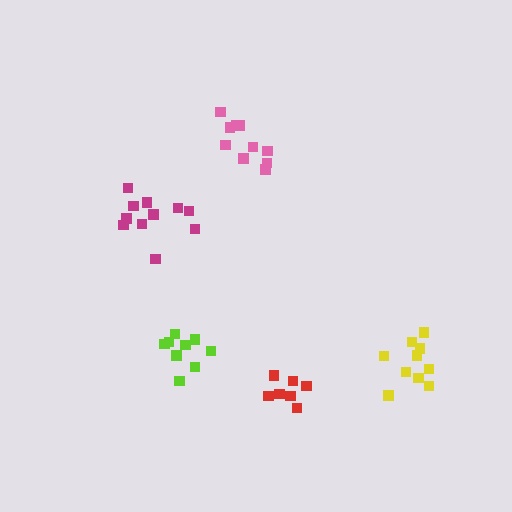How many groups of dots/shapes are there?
There are 5 groups.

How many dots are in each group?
Group 1: 10 dots, Group 2: 7 dots, Group 3: 11 dots, Group 4: 9 dots, Group 5: 10 dots (47 total).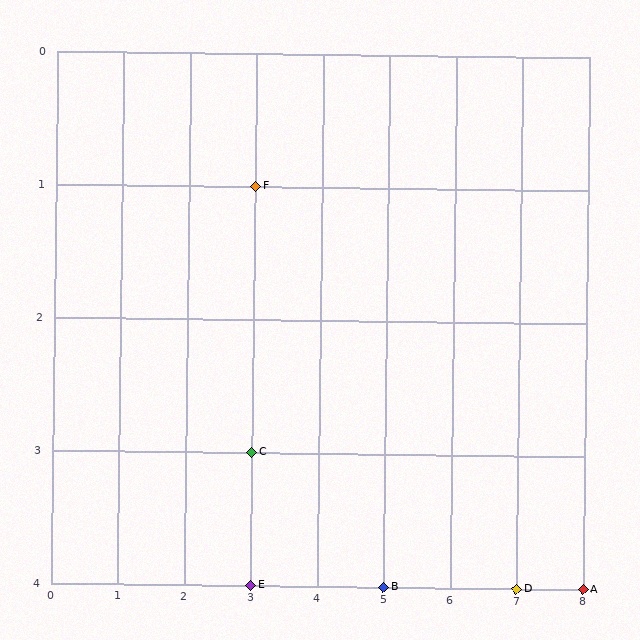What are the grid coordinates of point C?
Point C is at grid coordinates (3, 3).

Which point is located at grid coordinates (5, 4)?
Point B is at (5, 4).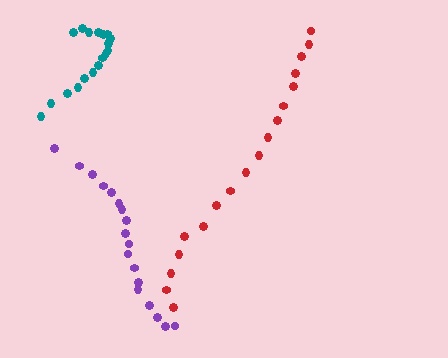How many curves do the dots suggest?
There are 3 distinct paths.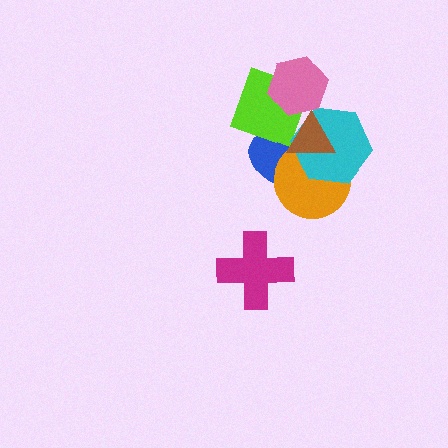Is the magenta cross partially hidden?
No, no other shape covers it.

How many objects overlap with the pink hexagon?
1 object overlaps with the pink hexagon.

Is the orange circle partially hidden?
Yes, it is partially covered by another shape.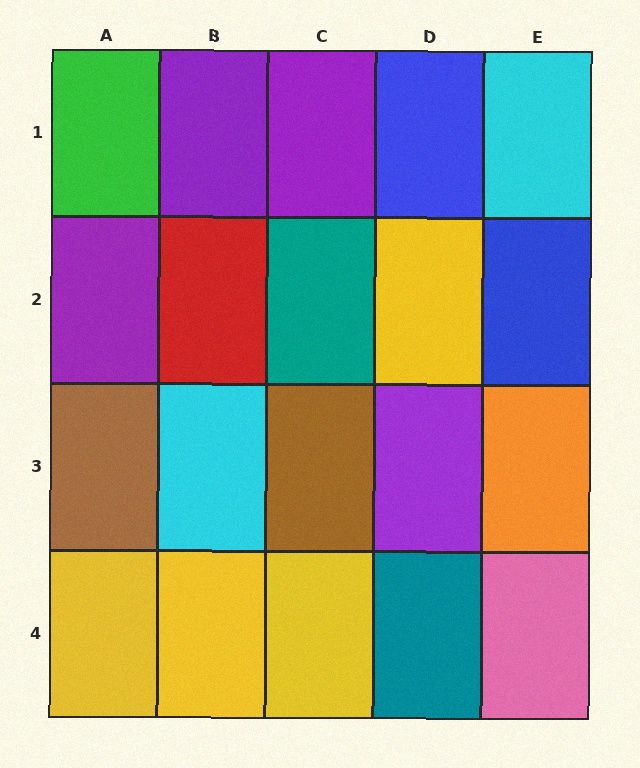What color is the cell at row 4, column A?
Yellow.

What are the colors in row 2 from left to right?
Purple, red, teal, yellow, blue.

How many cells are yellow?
4 cells are yellow.